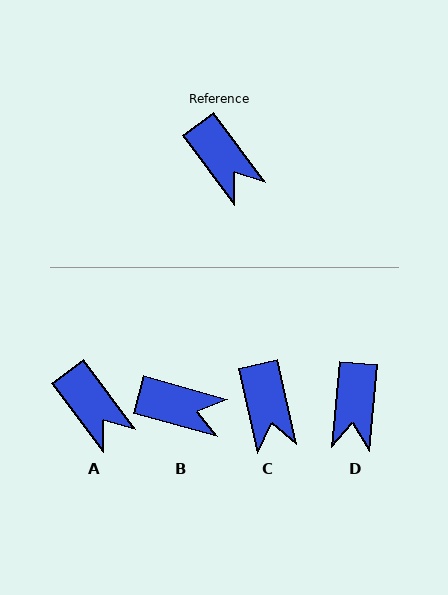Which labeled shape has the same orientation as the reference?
A.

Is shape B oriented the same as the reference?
No, it is off by about 38 degrees.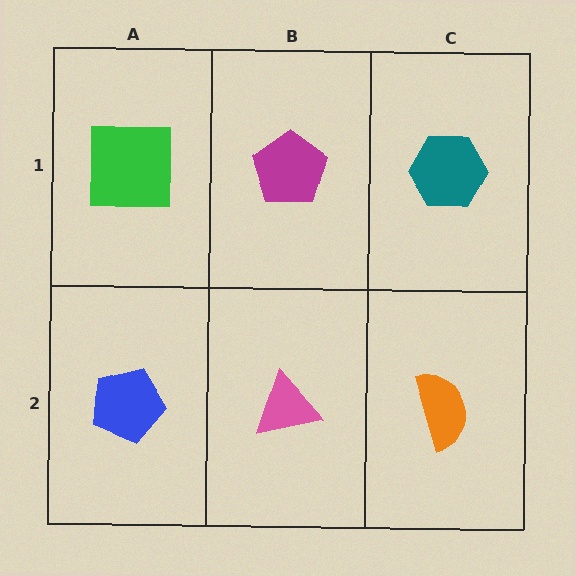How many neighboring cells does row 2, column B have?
3.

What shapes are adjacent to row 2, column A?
A green square (row 1, column A), a pink triangle (row 2, column B).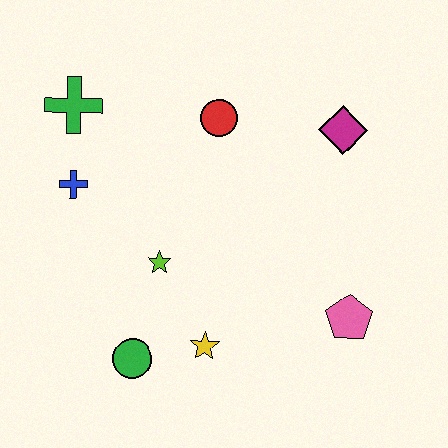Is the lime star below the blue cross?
Yes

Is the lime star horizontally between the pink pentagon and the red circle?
No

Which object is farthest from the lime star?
The magenta diamond is farthest from the lime star.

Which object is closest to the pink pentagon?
The yellow star is closest to the pink pentagon.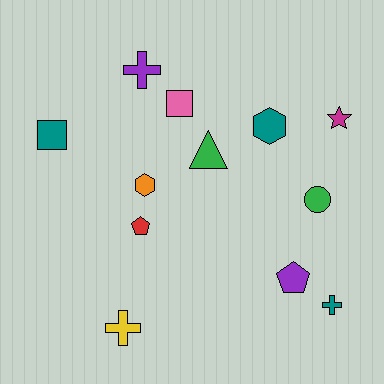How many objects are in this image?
There are 12 objects.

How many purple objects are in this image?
There are 2 purple objects.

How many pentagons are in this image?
There are 2 pentagons.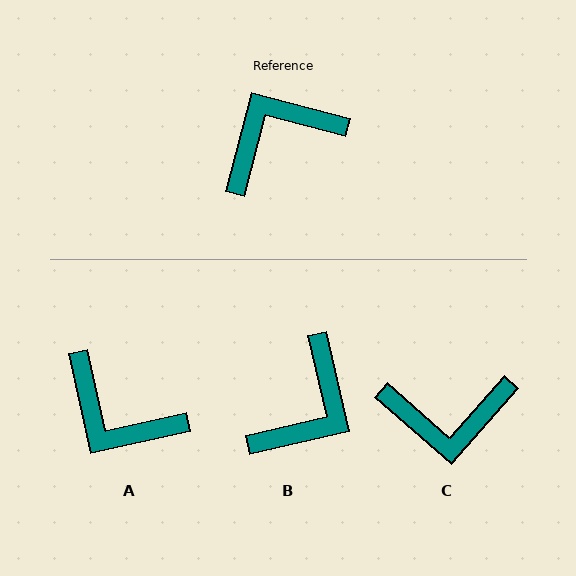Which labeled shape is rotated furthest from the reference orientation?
C, about 153 degrees away.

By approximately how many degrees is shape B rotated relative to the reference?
Approximately 152 degrees clockwise.